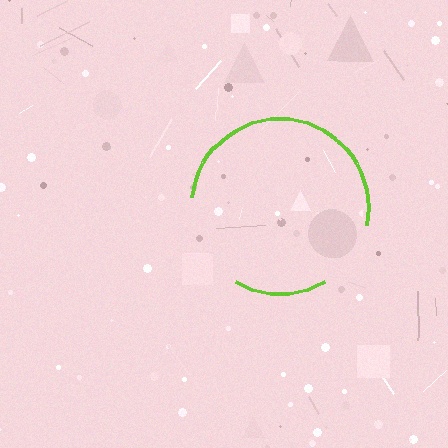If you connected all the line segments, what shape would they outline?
They would outline a circle.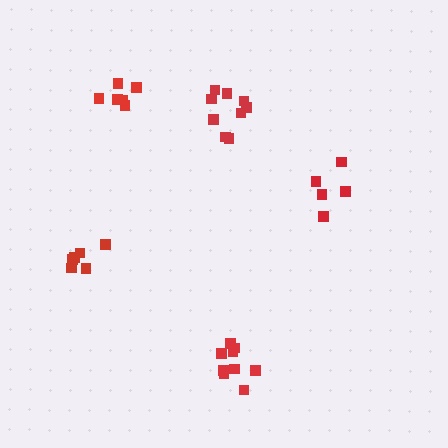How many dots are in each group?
Group 1: 9 dots, Group 2: 5 dots, Group 3: 6 dots, Group 4: 9 dots, Group 5: 6 dots (35 total).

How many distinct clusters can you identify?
There are 5 distinct clusters.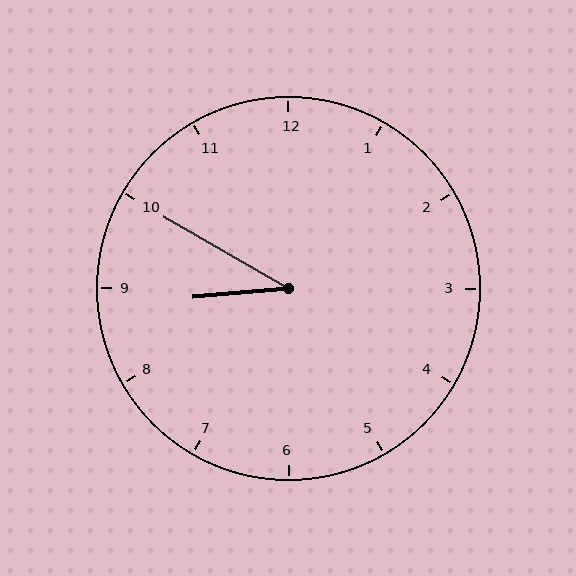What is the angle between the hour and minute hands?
Approximately 35 degrees.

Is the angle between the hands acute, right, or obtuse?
It is acute.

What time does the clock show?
8:50.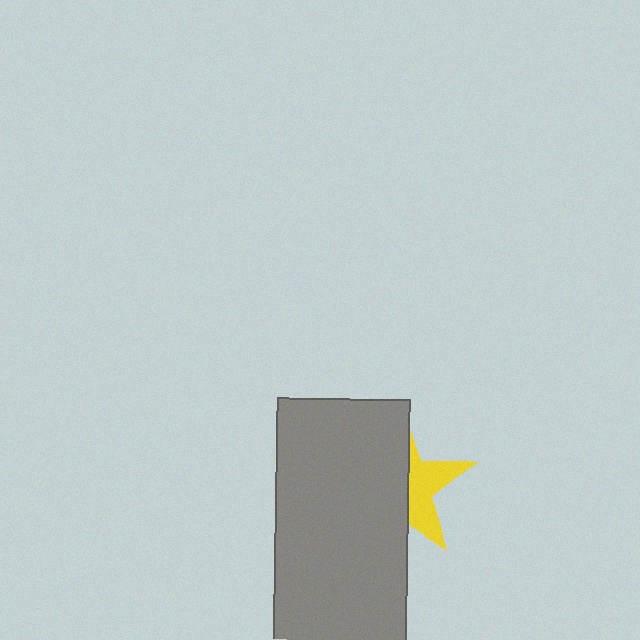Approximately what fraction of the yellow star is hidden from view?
Roughly 61% of the yellow star is hidden behind the gray rectangle.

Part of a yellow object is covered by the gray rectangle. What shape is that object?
It is a star.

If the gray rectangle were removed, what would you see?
You would see the complete yellow star.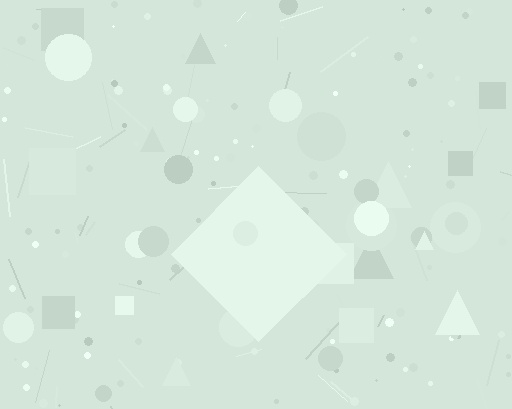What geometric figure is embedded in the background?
A diamond is embedded in the background.